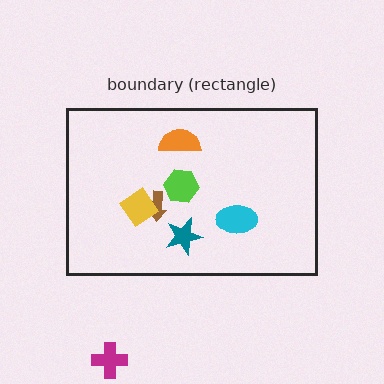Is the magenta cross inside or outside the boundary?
Outside.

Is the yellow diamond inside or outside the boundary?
Inside.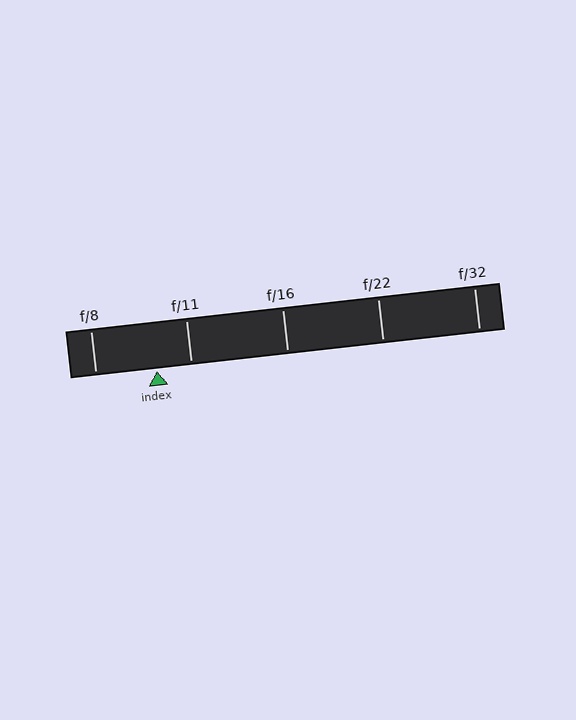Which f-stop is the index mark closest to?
The index mark is closest to f/11.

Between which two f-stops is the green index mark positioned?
The index mark is between f/8 and f/11.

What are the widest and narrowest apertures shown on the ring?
The widest aperture shown is f/8 and the narrowest is f/32.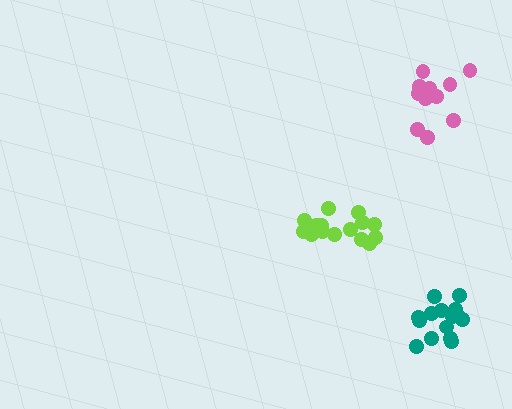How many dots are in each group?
Group 1: 15 dots, Group 2: 12 dots, Group 3: 15 dots (42 total).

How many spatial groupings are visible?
There are 3 spatial groupings.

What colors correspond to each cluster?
The clusters are colored: lime, pink, teal.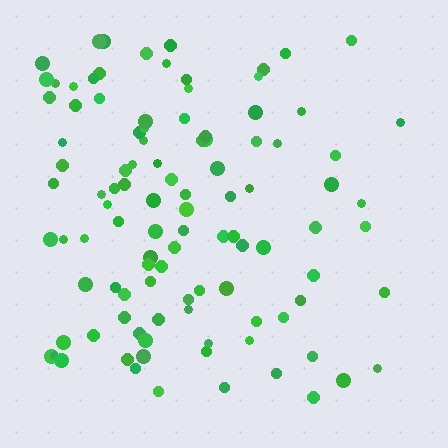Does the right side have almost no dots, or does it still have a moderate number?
Still a moderate number, just noticeably fewer than the left.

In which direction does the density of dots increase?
From right to left, with the left side densest.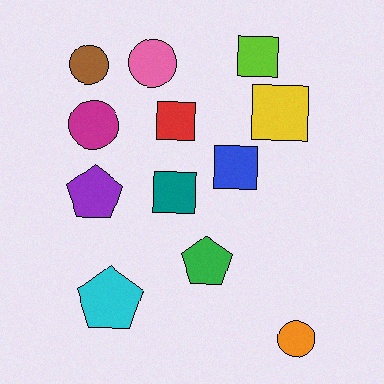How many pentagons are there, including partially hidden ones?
There are 3 pentagons.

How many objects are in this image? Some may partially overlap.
There are 12 objects.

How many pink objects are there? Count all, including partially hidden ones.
There is 1 pink object.